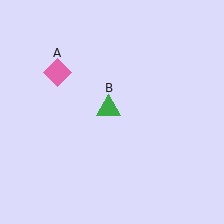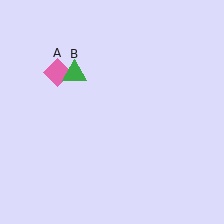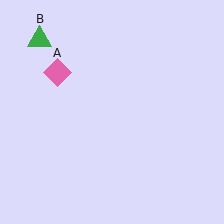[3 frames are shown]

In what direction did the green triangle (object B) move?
The green triangle (object B) moved up and to the left.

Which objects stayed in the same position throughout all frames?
Pink diamond (object A) remained stationary.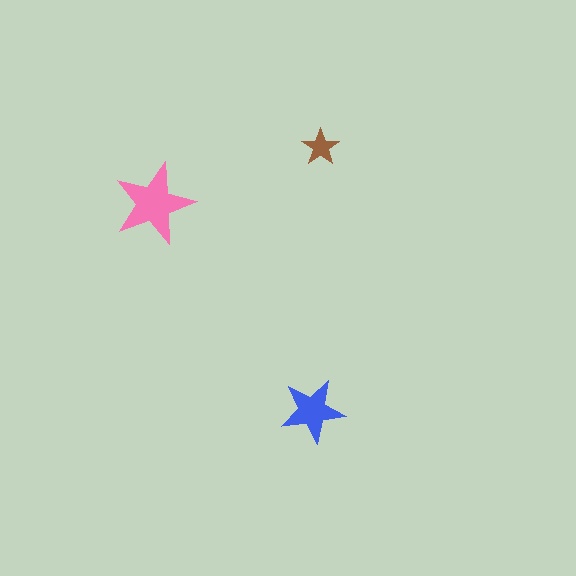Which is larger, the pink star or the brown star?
The pink one.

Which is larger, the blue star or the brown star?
The blue one.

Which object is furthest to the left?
The pink star is leftmost.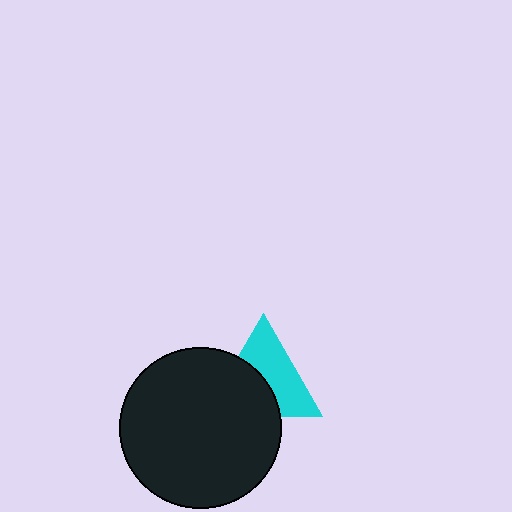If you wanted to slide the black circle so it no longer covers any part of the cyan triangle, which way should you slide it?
Slide it toward the lower-left — that is the most direct way to separate the two shapes.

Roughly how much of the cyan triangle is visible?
About half of it is visible (roughly 55%).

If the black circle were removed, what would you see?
You would see the complete cyan triangle.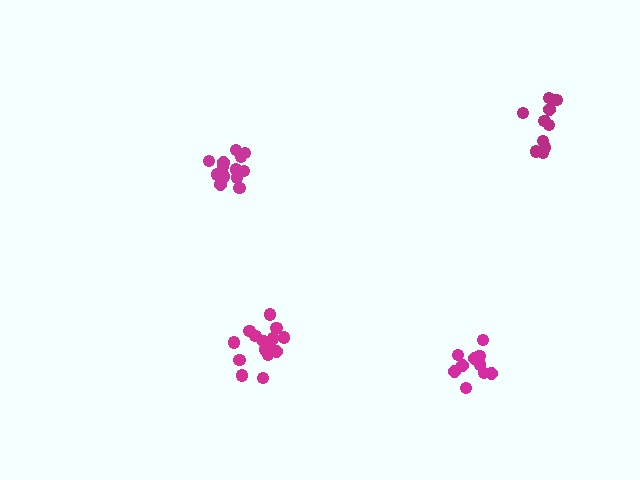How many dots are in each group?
Group 1: 13 dots, Group 2: 10 dots, Group 3: 15 dots, Group 4: 10 dots (48 total).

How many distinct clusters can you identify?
There are 4 distinct clusters.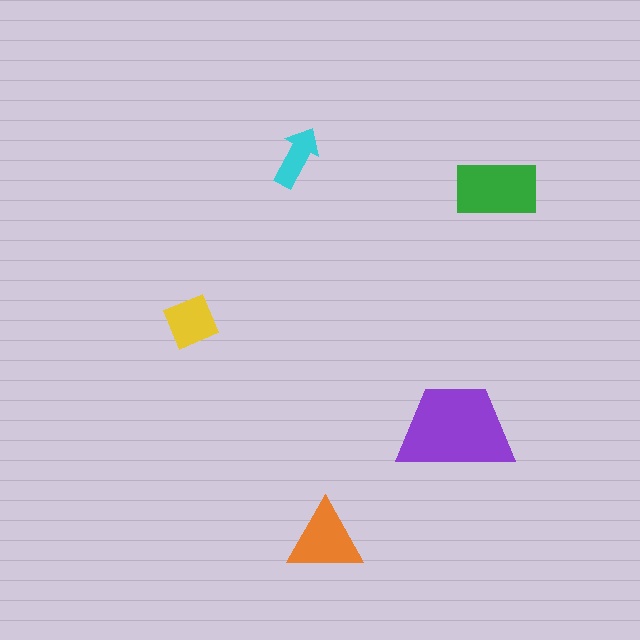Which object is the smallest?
The cyan arrow.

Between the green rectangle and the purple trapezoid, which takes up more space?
The purple trapezoid.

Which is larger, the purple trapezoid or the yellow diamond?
The purple trapezoid.